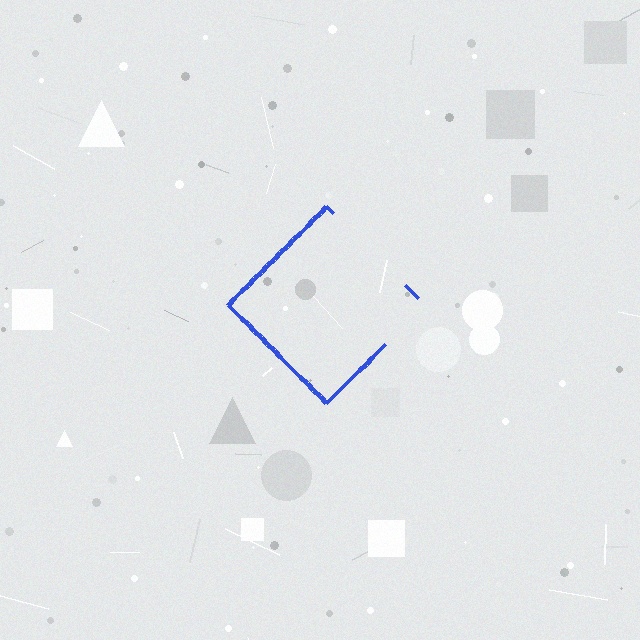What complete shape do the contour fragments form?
The contour fragments form a diamond.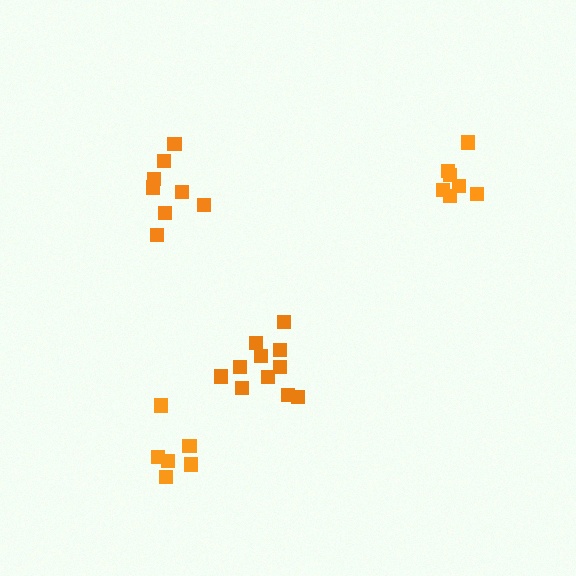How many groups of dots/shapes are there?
There are 4 groups.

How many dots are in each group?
Group 1: 8 dots, Group 2: 11 dots, Group 3: 7 dots, Group 4: 6 dots (32 total).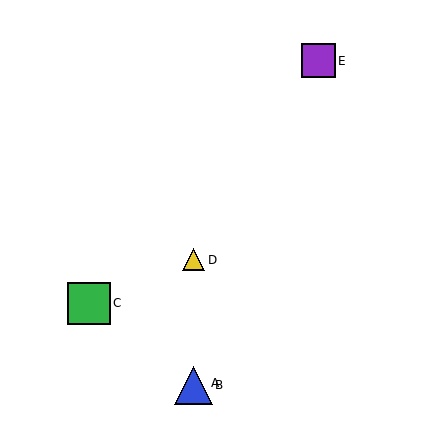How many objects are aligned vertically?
3 objects (A, B, D) are aligned vertically.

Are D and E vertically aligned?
No, D is at x≈194 and E is at x≈318.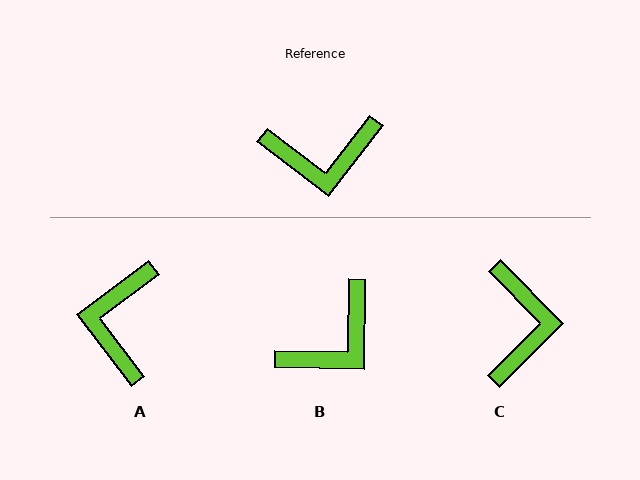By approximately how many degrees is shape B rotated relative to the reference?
Approximately 37 degrees counter-clockwise.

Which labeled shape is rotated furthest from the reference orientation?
A, about 105 degrees away.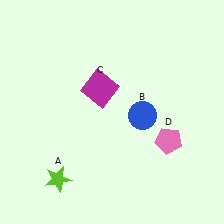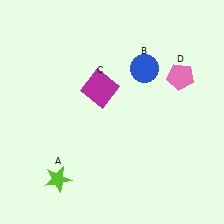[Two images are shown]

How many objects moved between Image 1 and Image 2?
2 objects moved between the two images.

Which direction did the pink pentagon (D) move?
The pink pentagon (D) moved up.